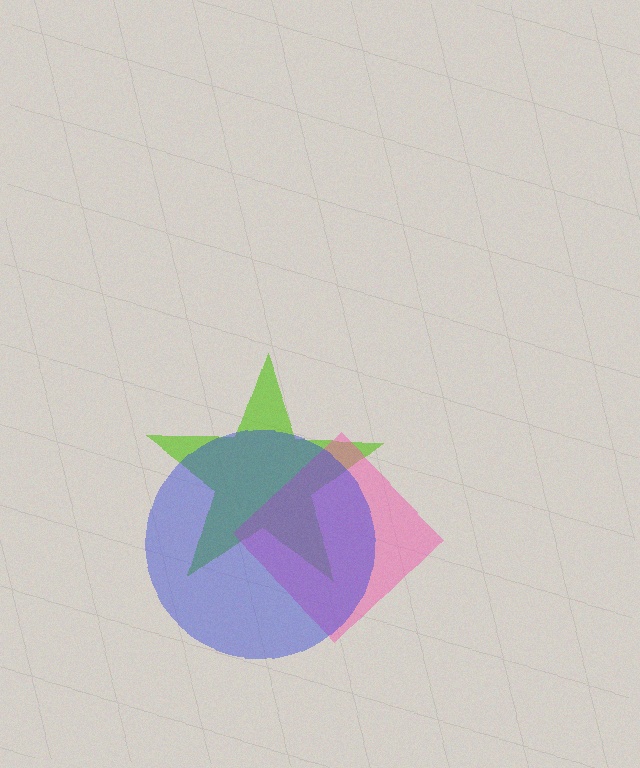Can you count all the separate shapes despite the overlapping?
Yes, there are 3 separate shapes.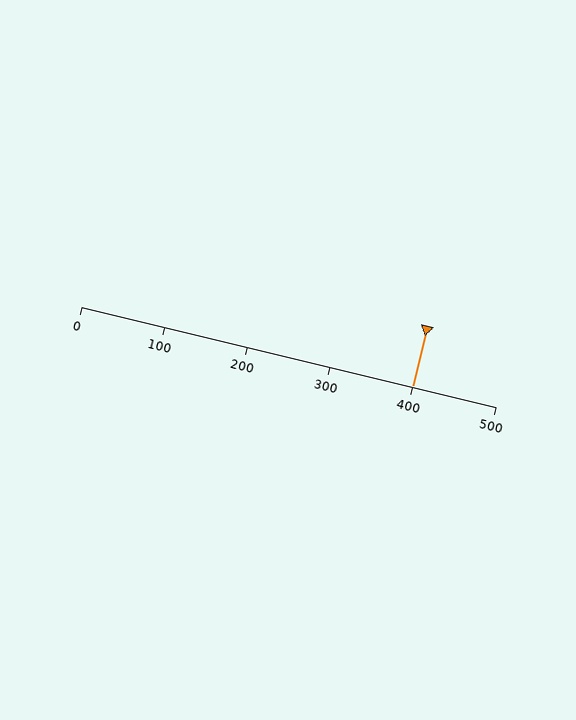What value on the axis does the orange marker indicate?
The marker indicates approximately 400.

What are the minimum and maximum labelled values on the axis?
The axis runs from 0 to 500.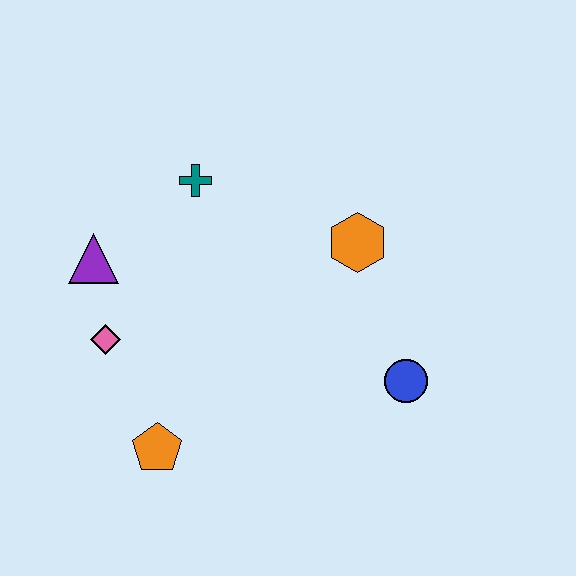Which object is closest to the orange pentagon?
The pink diamond is closest to the orange pentagon.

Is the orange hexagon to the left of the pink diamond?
No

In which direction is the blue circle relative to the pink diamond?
The blue circle is to the right of the pink diamond.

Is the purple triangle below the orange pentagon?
No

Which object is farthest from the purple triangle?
The blue circle is farthest from the purple triangle.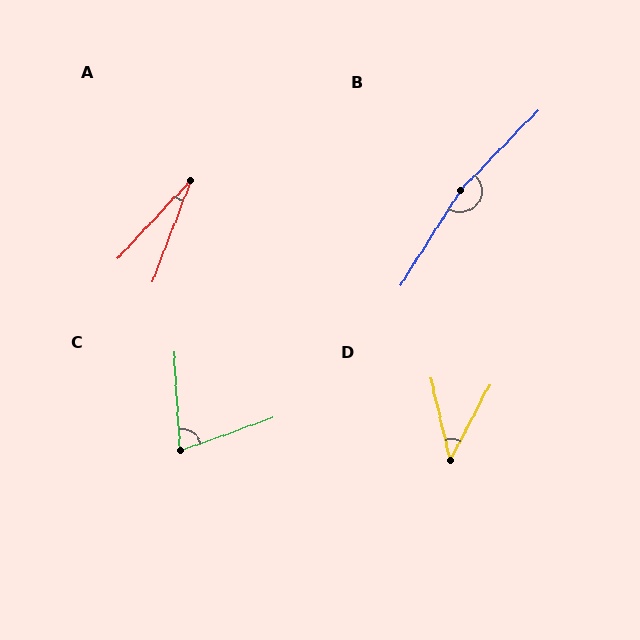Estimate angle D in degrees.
Approximately 41 degrees.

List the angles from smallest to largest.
A (22°), D (41°), C (74°), B (168°).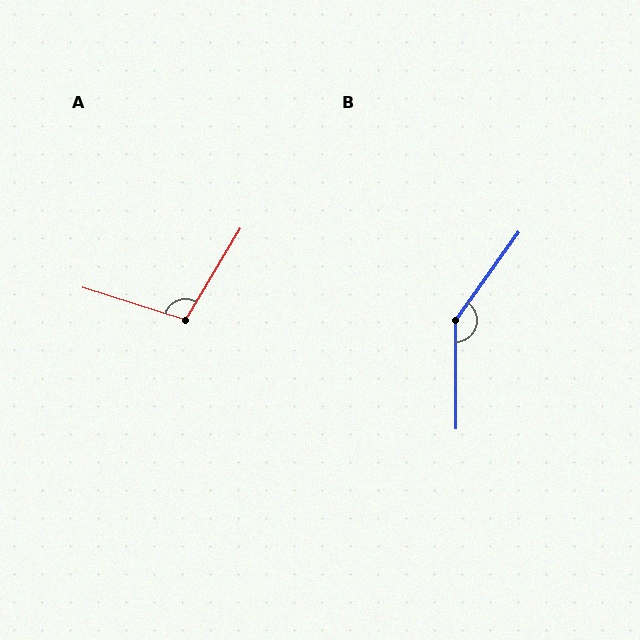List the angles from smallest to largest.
A (103°), B (144°).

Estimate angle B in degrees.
Approximately 144 degrees.